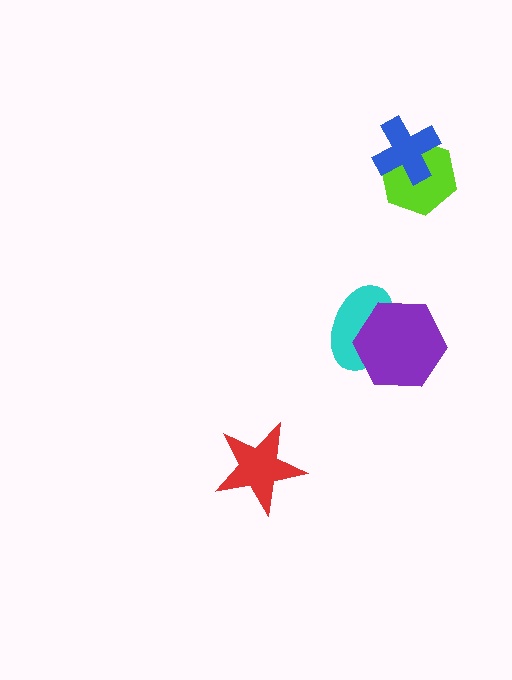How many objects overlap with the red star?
0 objects overlap with the red star.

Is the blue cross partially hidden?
No, no other shape covers it.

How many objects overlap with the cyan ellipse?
1 object overlaps with the cyan ellipse.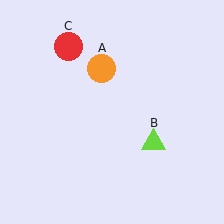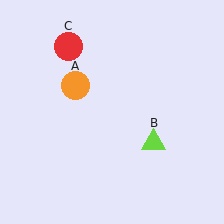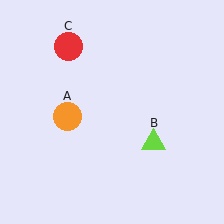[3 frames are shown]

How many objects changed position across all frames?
1 object changed position: orange circle (object A).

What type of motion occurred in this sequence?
The orange circle (object A) rotated counterclockwise around the center of the scene.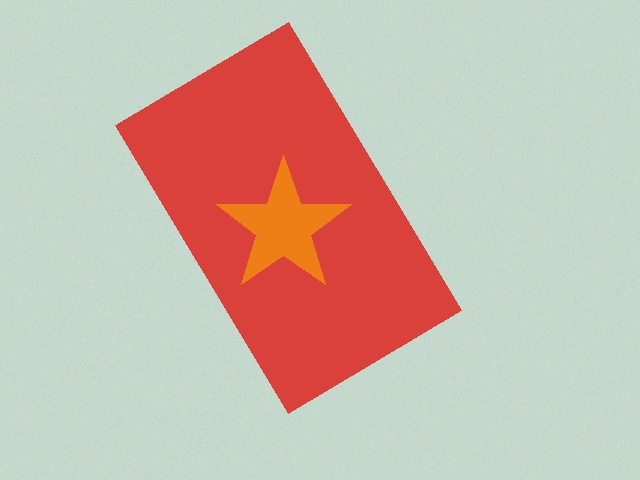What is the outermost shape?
The red rectangle.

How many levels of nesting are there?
2.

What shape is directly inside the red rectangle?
The orange star.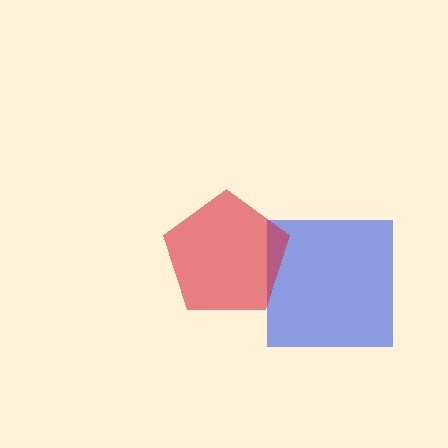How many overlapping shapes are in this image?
There are 2 overlapping shapes in the image.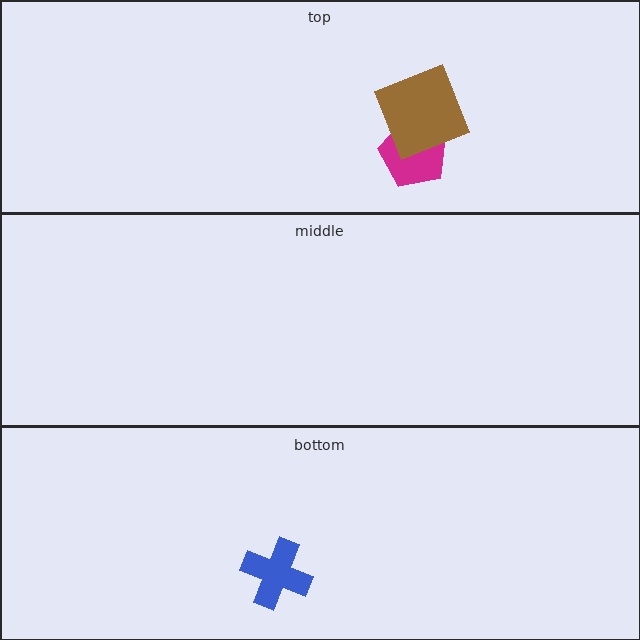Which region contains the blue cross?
The bottom region.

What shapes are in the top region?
The magenta pentagon, the brown square.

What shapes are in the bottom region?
The blue cross.